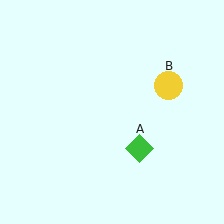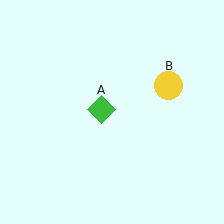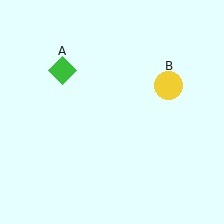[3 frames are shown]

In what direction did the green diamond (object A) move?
The green diamond (object A) moved up and to the left.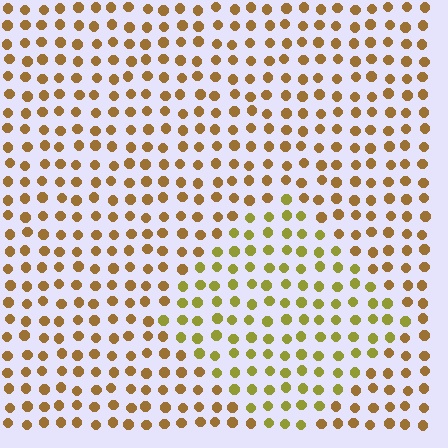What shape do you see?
I see a diamond.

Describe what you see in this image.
The image is filled with small brown elements in a uniform arrangement. A diamond-shaped region is visible where the elements are tinted to a slightly different hue, forming a subtle color boundary.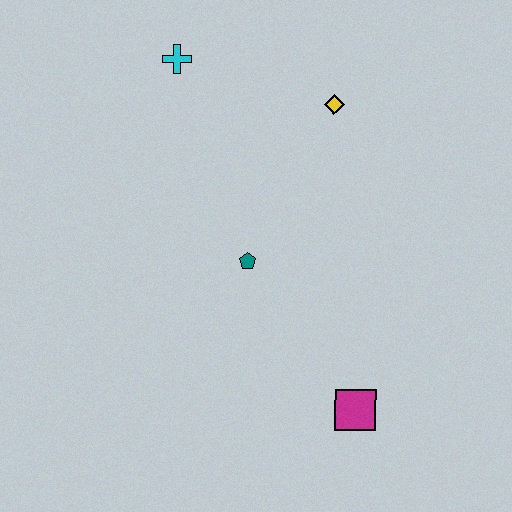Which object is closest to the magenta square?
The teal pentagon is closest to the magenta square.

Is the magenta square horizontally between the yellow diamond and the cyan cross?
No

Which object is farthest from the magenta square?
The cyan cross is farthest from the magenta square.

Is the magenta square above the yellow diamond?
No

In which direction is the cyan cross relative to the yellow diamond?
The cyan cross is to the left of the yellow diamond.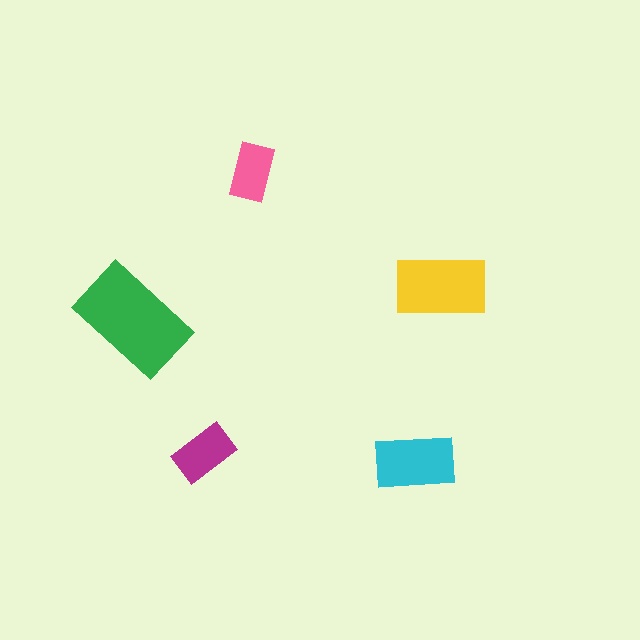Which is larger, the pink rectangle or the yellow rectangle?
The yellow one.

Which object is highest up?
The pink rectangle is topmost.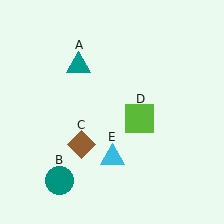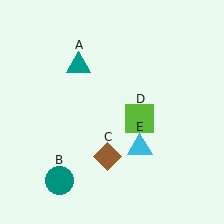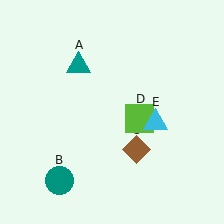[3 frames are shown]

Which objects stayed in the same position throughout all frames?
Teal triangle (object A) and teal circle (object B) and lime square (object D) remained stationary.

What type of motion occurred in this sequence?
The brown diamond (object C), cyan triangle (object E) rotated counterclockwise around the center of the scene.